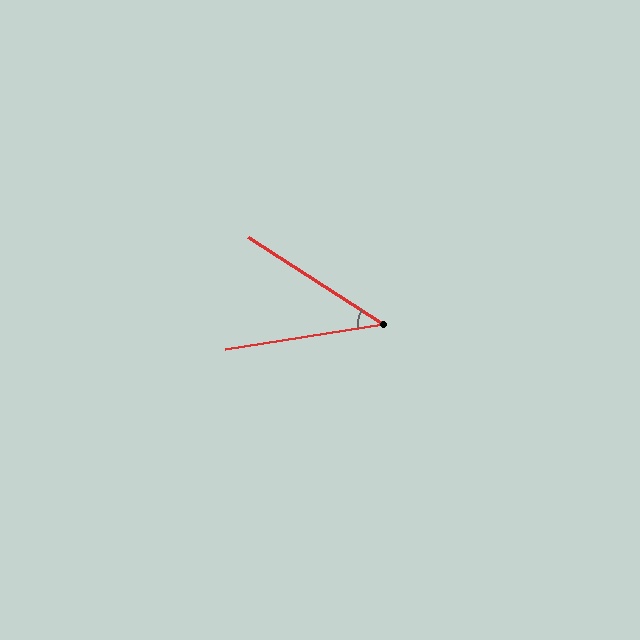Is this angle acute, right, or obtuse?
It is acute.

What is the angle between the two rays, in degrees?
Approximately 42 degrees.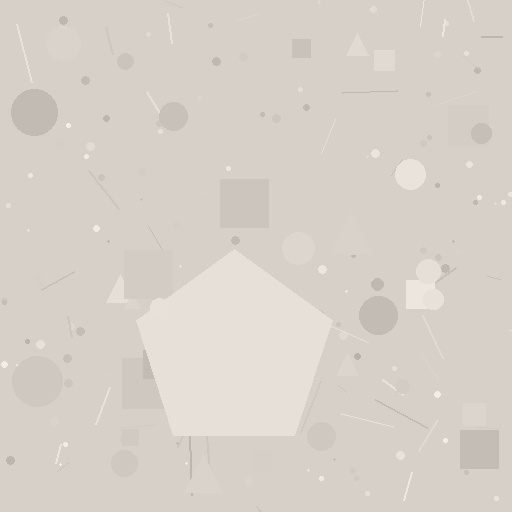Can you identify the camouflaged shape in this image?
The camouflaged shape is a pentagon.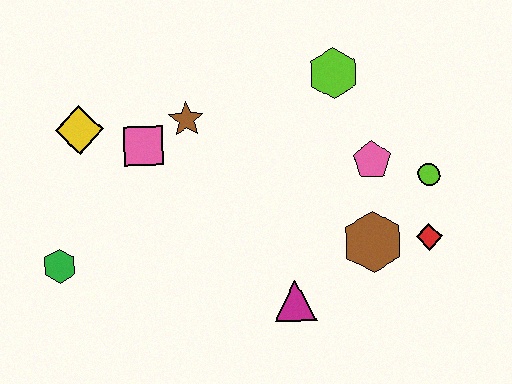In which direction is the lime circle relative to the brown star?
The lime circle is to the right of the brown star.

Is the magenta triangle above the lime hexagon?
No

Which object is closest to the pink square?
The brown star is closest to the pink square.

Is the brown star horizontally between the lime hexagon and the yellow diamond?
Yes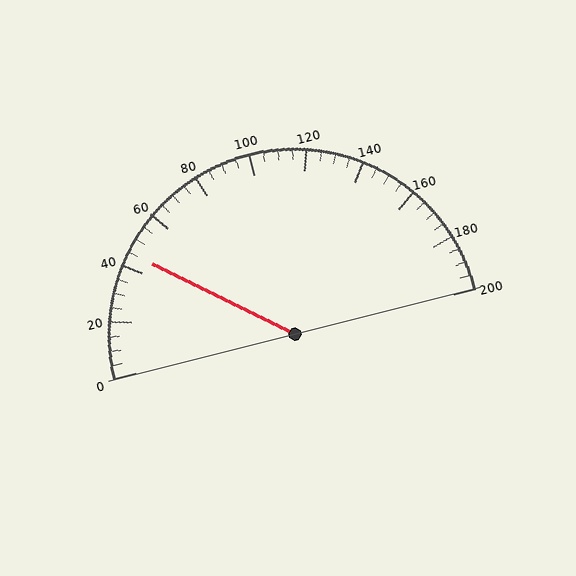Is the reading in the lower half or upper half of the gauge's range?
The reading is in the lower half of the range (0 to 200).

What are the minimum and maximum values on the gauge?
The gauge ranges from 0 to 200.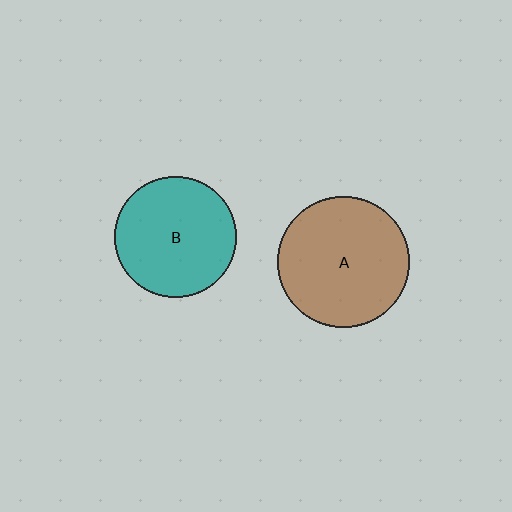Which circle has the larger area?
Circle A (brown).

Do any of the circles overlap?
No, none of the circles overlap.